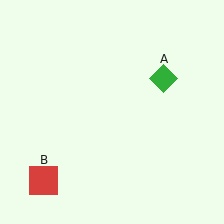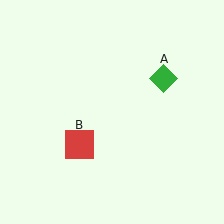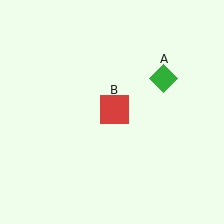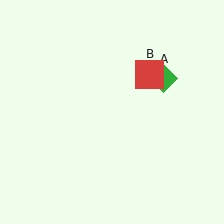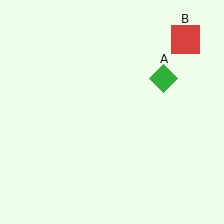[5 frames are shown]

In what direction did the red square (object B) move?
The red square (object B) moved up and to the right.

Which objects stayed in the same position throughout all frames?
Green diamond (object A) remained stationary.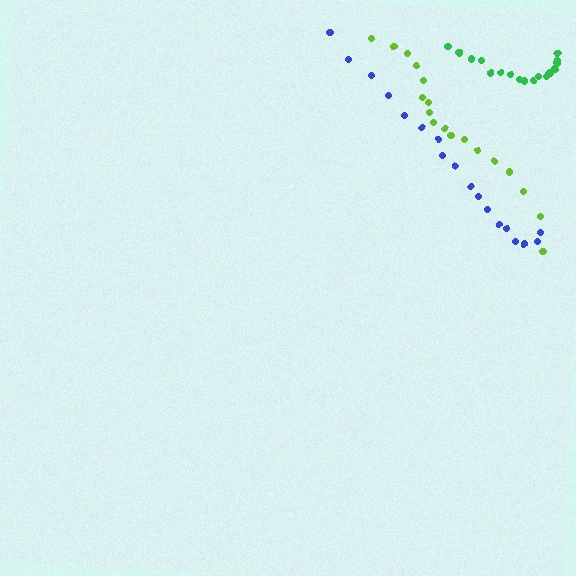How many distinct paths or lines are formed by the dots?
There are 3 distinct paths.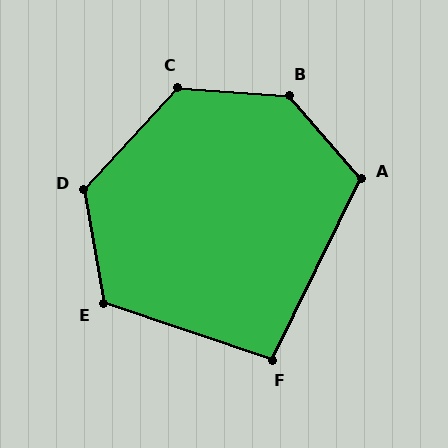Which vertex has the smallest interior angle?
F, at approximately 98 degrees.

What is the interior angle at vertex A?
Approximately 113 degrees (obtuse).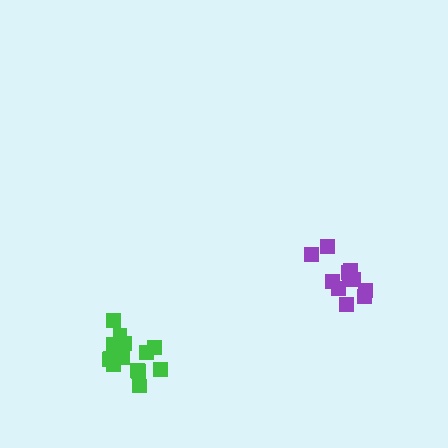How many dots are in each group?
Group 1: 14 dots, Group 2: 11 dots (25 total).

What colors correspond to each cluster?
The clusters are colored: green, purple.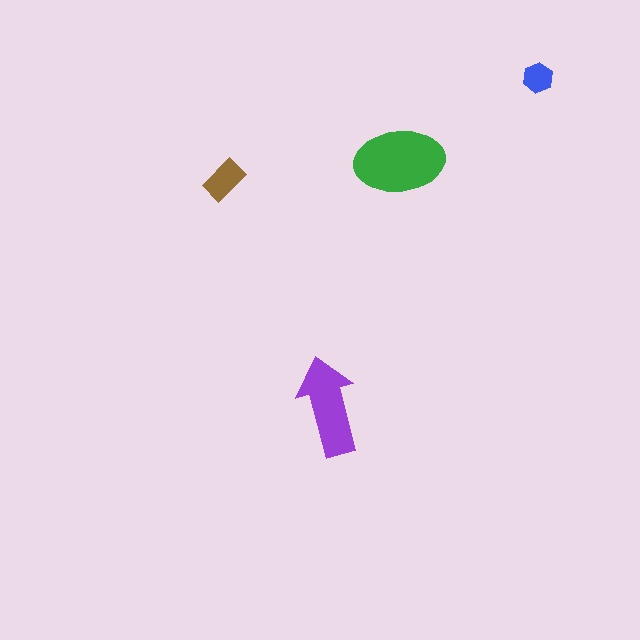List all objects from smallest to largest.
The blue hexagon, the brown rectangle, the purple arrow, the green ellipse.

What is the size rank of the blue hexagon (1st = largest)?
4th.